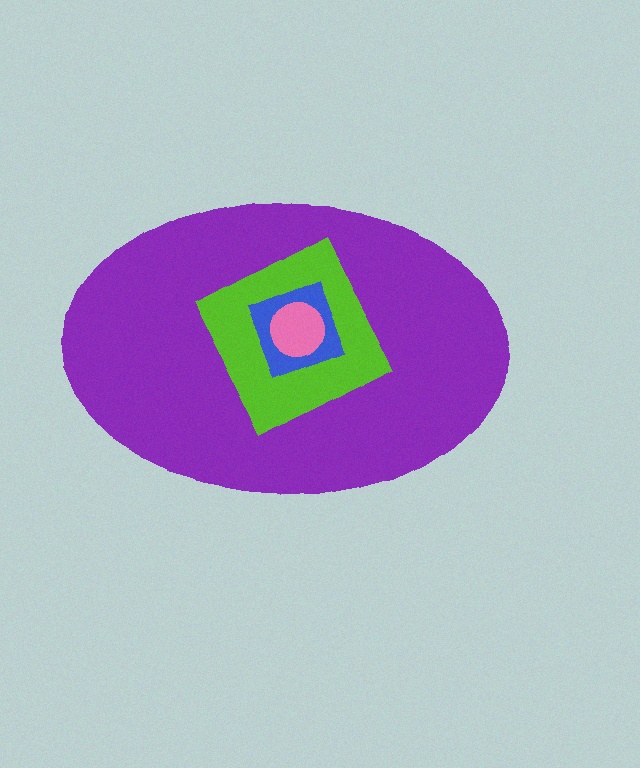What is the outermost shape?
The purple ellipse.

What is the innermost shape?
The pink circle.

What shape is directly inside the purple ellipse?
The lime diamond.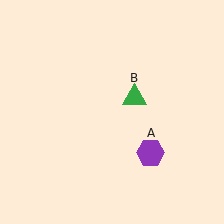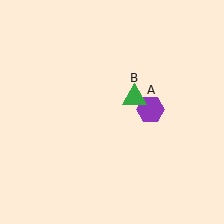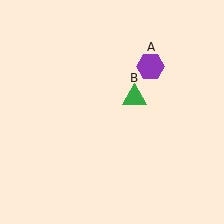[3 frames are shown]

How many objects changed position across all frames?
1 object changed position: purple hexagon (object A).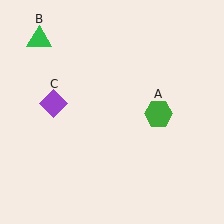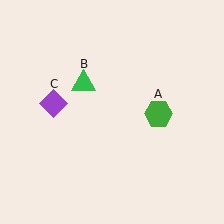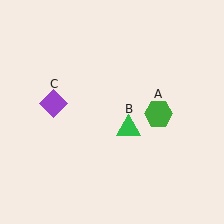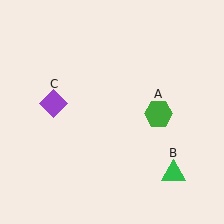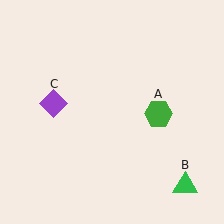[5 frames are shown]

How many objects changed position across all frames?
1 object changed position: green triangle (object B).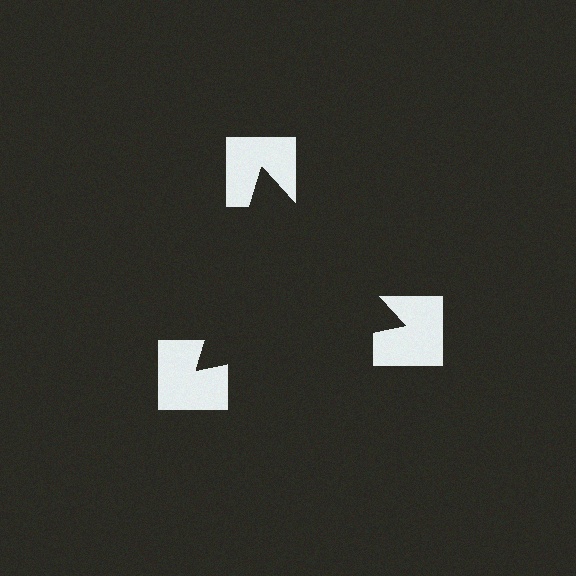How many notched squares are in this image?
There are 3 — one at each vertex of the illusory triangle.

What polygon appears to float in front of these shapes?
An illusory triangle — its edges are inferred from the aligned wedge cuts in the notched squares, not physically drawn.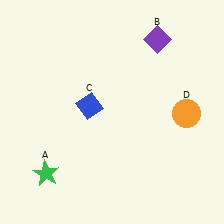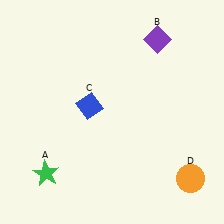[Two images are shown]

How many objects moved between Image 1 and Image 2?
1 object moved between the two images.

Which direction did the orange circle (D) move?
The orange circle (D) moved down.